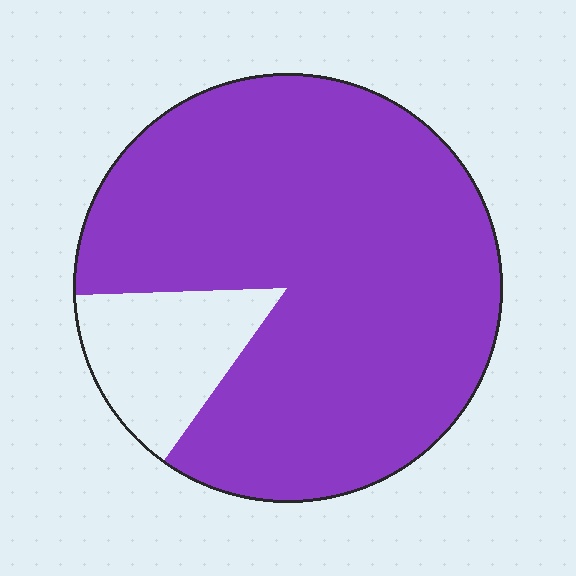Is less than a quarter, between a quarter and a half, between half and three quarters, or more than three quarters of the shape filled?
More than three quarters.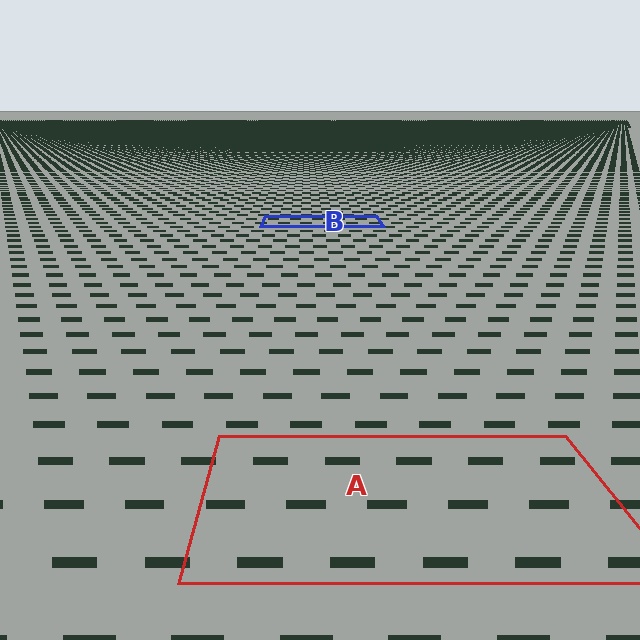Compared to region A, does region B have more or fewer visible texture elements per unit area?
Region B has more texture elements per unit area — they are packed more densely because it is farther away.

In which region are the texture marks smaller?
The texture marks are smaller in region B, because it is farther away.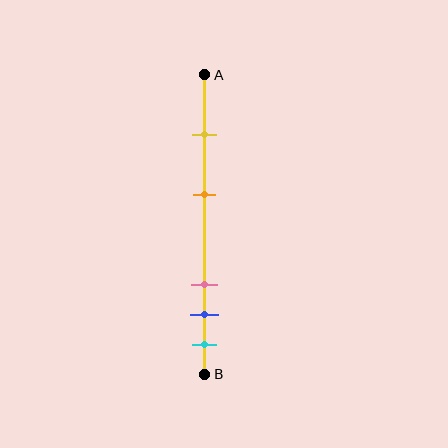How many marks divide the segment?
There are 5 marks dividing the segment.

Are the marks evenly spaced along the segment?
No, the marks are not evenly spaced.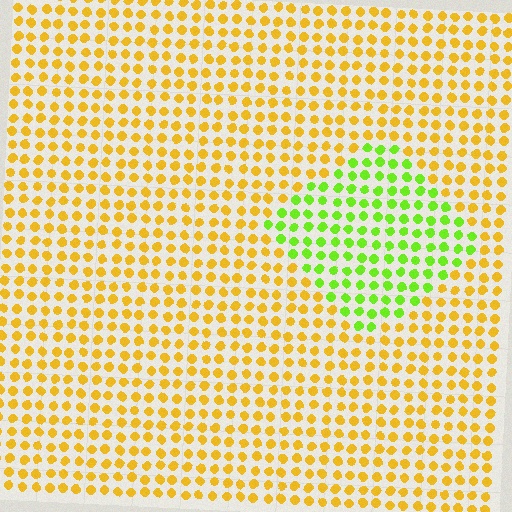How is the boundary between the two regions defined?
The boundary is defined purely by a slight shift in hue (about 53 degrees). Spacing, size, and orientation are identical on both sides.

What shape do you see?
I see a diamond.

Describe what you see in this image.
The image is filled with small yellow elements in a uniform arrangement. A diamond-shaped region is visible where the elements are tinted to a slightly different hue, forming a subtle color boundary.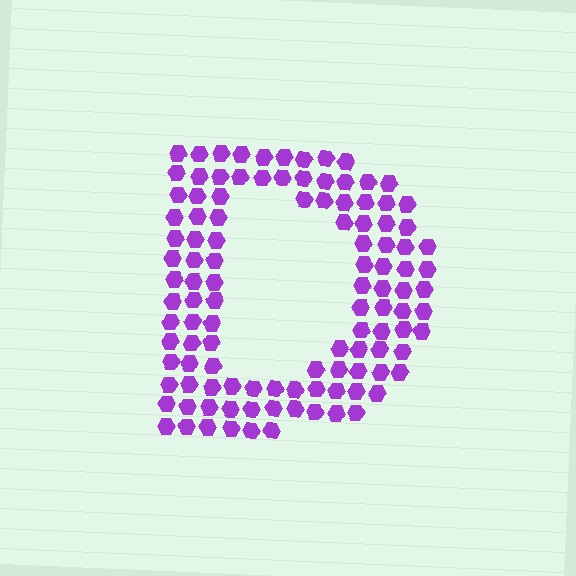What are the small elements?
The small elements are hexagons.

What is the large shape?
The large shape is the letter D.